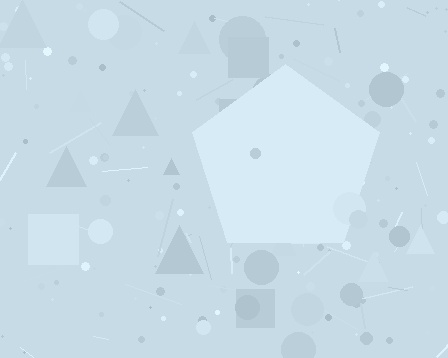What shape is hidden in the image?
A pentagon is hidden in the image.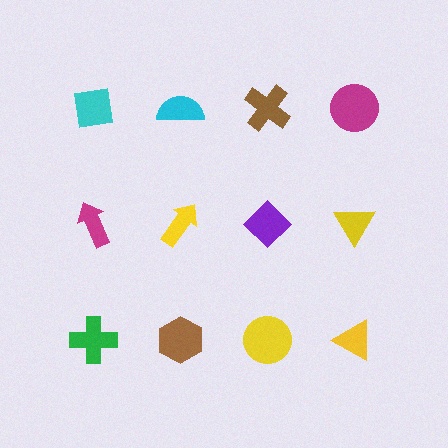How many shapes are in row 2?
4 shapes.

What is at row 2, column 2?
A yellow arrow.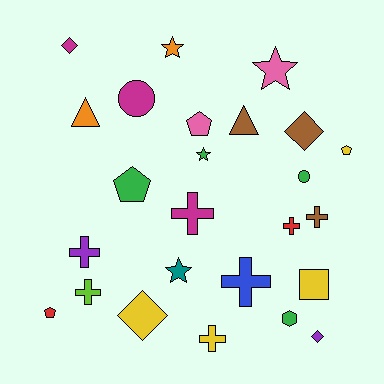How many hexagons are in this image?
There is 1 hexagon.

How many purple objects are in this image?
There are 2 purple objects.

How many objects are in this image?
There are 25 objects.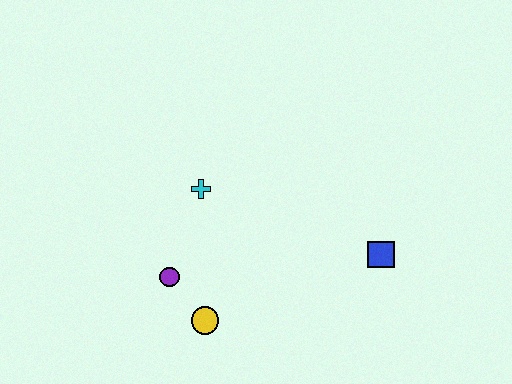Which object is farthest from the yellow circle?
The blue square is farthest from the yellow circle.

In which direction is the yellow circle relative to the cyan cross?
The yellow circle is below the cyan cross.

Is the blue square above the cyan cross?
No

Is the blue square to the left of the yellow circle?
No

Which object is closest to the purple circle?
The yellow circle is closest to the purple circle.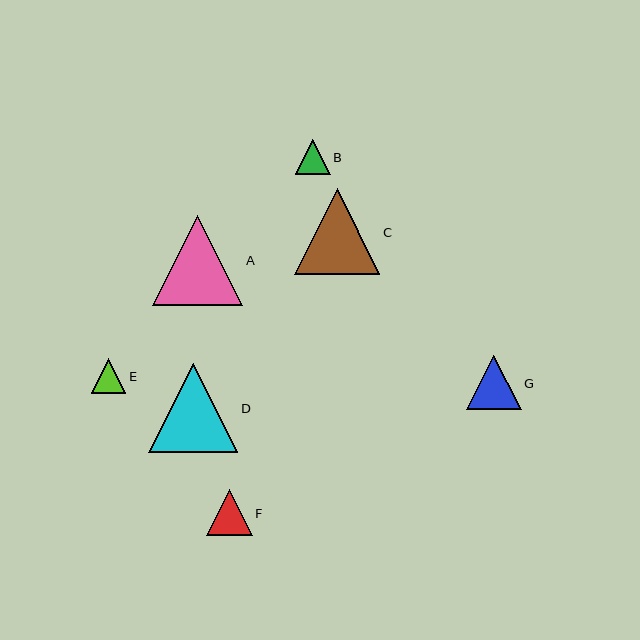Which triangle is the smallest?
Triangle E is the smallest with a size of approximately 34 pixels.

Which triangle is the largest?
Triangle A is the largest with a size of approximately 90 pixels.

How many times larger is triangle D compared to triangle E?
Triangle D is approximately 2.6 times the size of triangle E.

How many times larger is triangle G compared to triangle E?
Triangle G is approximately 1.6 times the size of triangle E.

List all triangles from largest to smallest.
From largest to smallest: A, D, C, G, F, B, E.